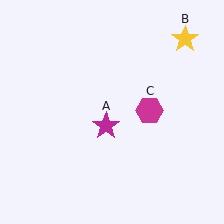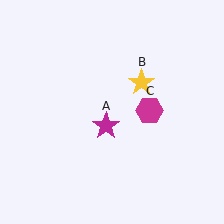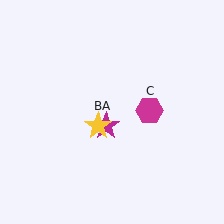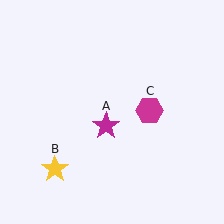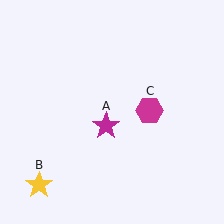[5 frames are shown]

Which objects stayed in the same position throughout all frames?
Magenta star (object A) and magenta hexagon (object C) remained stationary.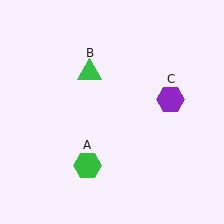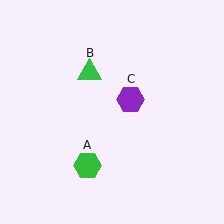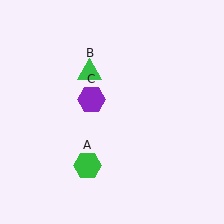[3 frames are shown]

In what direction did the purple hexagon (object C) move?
The purple hexagon (object C) moved left.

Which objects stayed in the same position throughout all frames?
Green hexagon (object A) and green triangle (object B) remained stationary.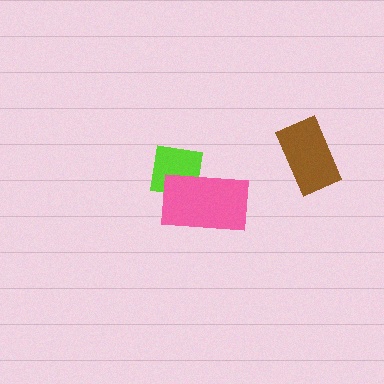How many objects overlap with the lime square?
1 object overlaps with the lime square.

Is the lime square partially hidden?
Yes, it is partially covered by another shape.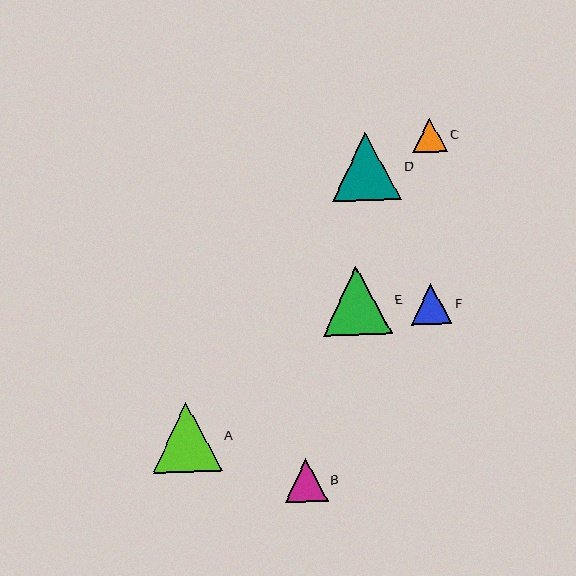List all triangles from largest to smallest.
From largest to smallest: A, E, D, B, F, C.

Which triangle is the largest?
Triangle A is the largest with a size of approximately 69 pixels.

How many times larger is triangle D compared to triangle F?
Triangle D is approximately 1.7 times the size of triangle F.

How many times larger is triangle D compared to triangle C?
Triangle D is approximately 2.0 times the size of triangle C.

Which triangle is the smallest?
Triangle C is the smallest with a size of approximately 34 pixels.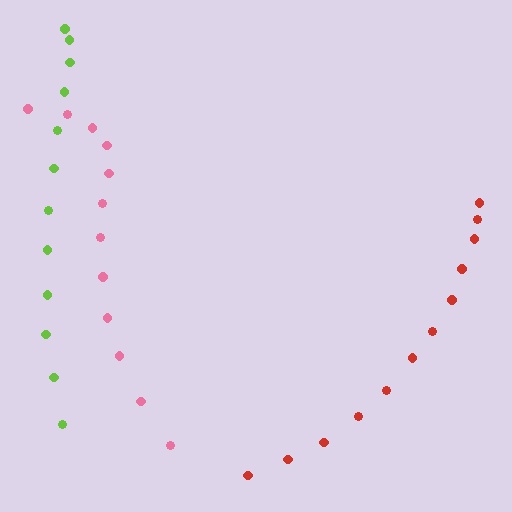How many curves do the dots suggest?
There are 3 distinct paths.